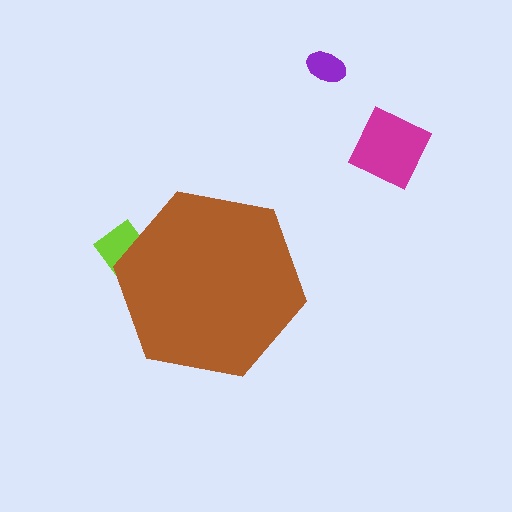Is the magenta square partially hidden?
No, the magenta square is fully visible.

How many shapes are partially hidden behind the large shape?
1 shape is partially hidden.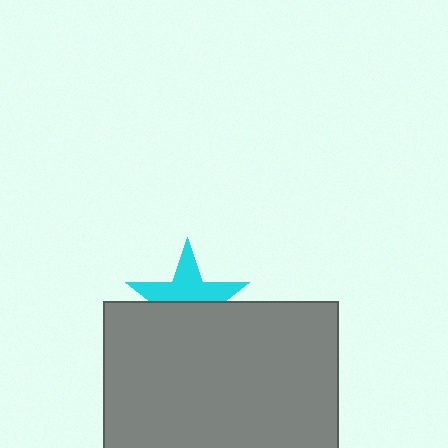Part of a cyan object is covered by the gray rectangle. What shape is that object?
It is a star.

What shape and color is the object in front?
The object in front is a gray rectangle.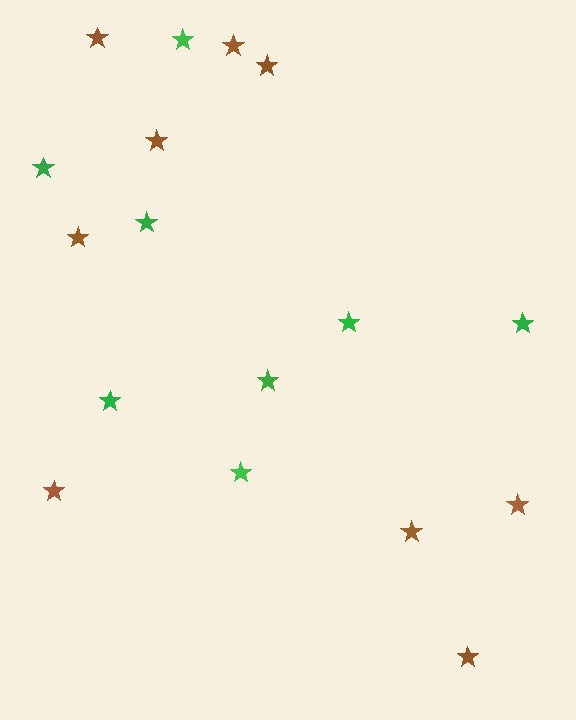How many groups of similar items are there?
There are 2 groups: one group of green stars (8) and one group of brown stars (9).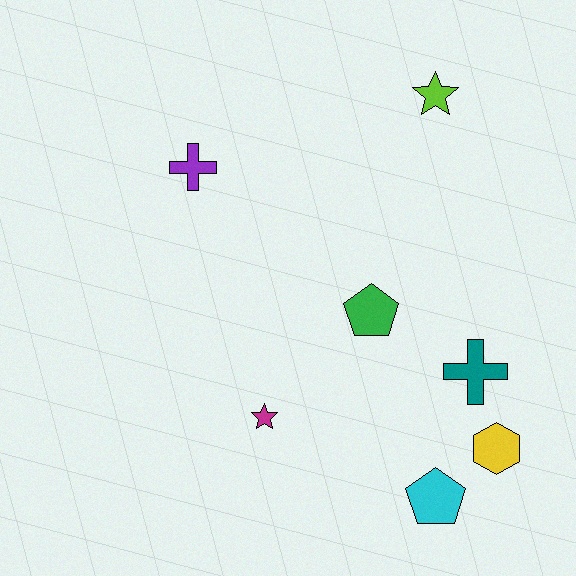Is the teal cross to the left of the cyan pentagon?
No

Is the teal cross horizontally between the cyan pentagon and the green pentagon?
No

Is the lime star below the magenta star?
No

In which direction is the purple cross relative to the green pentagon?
The purple cross is to the left of the green pentagon.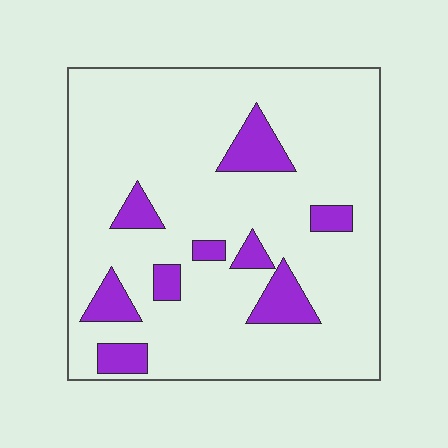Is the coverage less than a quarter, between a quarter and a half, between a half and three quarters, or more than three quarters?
Less than a quarter.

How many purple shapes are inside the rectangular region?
9.